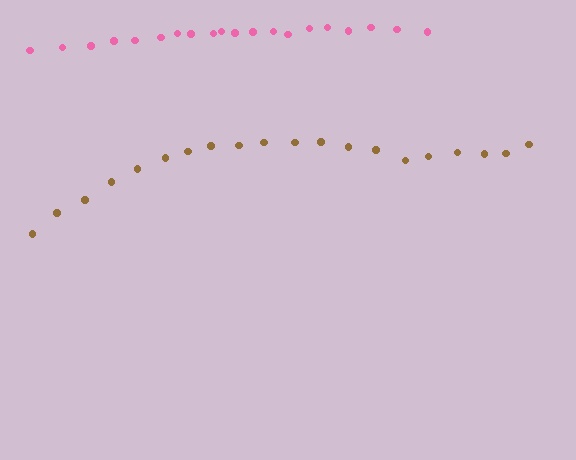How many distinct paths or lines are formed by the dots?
There are 2 distinct paths.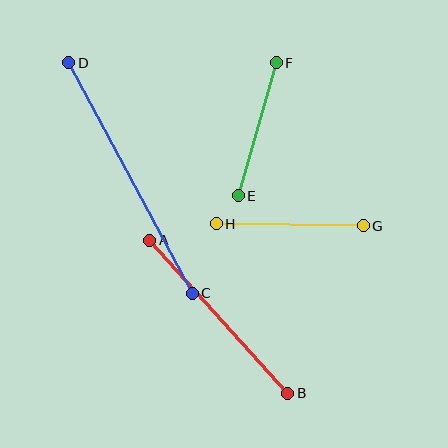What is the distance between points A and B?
The distance is approximately 206 pixels.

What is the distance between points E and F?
The distance is approximately 138 pixels.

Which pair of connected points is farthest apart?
Points C and D are farthest apart.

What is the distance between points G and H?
The distance is approximately 147 pixels.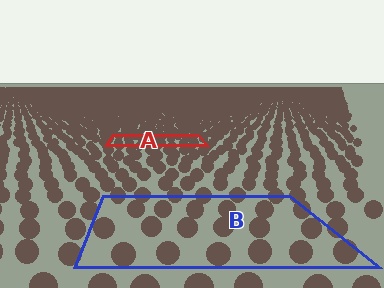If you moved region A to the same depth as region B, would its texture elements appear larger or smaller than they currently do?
They would appear larger. At a closer depth, the same texture elements are projected at a bigger on-screen size.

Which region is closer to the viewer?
Region B is closer. The texture elements there are larger and more spread out.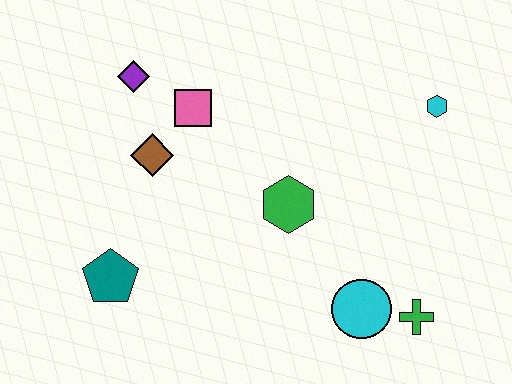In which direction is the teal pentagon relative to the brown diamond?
The teal pentagon is below the brown diamond.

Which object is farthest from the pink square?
The green cross is farthest from the pink square.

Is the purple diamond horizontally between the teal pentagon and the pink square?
Yes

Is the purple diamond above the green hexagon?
Yes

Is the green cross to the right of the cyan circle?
Yes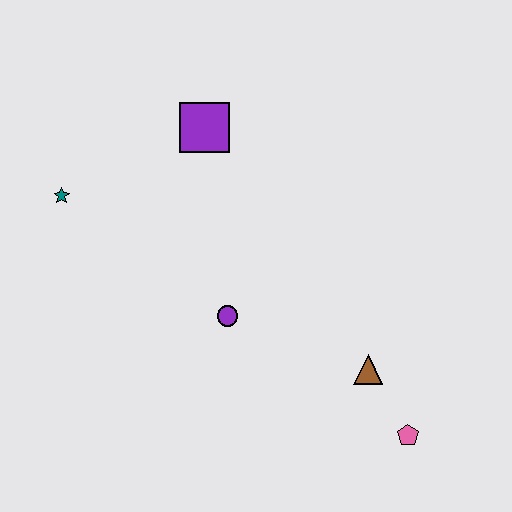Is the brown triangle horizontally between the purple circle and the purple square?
No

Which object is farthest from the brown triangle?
The teal star is farthest from the brown triangle.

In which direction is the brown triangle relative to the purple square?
The brown triangle is below the purple square.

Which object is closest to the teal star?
The purple square is closest to the teal star.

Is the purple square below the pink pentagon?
No